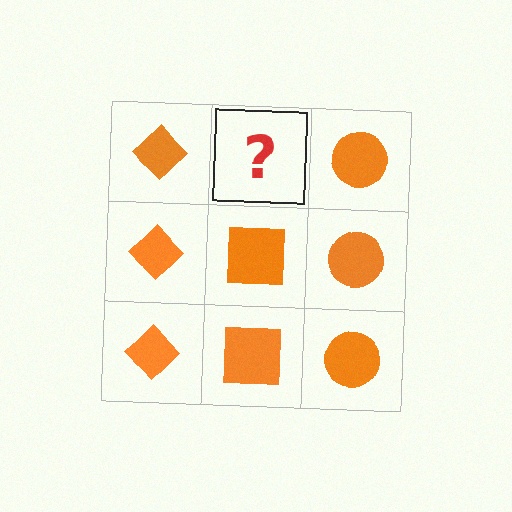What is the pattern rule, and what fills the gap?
The rule is that each column has a consistent shape. The gap should be filled with an orange square.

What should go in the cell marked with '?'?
The missing cell should contain an orange square.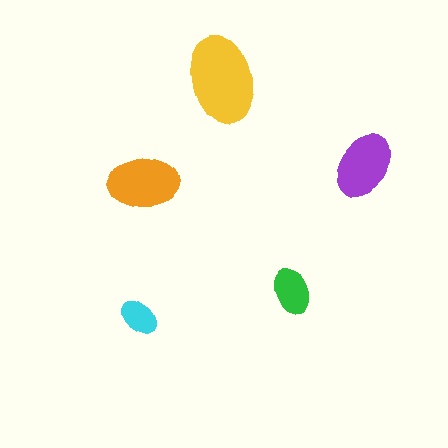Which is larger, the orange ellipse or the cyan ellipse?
The orange one.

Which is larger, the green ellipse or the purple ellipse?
The purple one.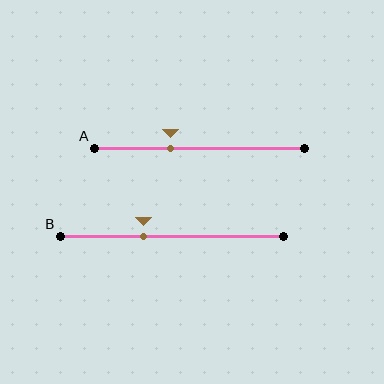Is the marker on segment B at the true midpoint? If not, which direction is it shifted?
No, the marker on segment B is shifted to the left by about 13% of the segment length.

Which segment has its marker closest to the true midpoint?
Segment B has its marker closest to the true midpoint.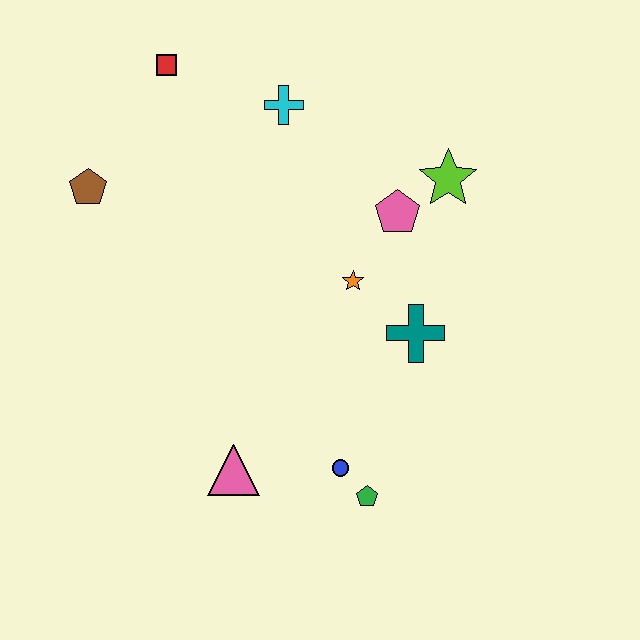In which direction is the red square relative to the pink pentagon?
The red square is to the left of the pink pentagon.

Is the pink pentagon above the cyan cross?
No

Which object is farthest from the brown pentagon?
The green pentagon is farthest from the brown pentagon.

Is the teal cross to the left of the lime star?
Yes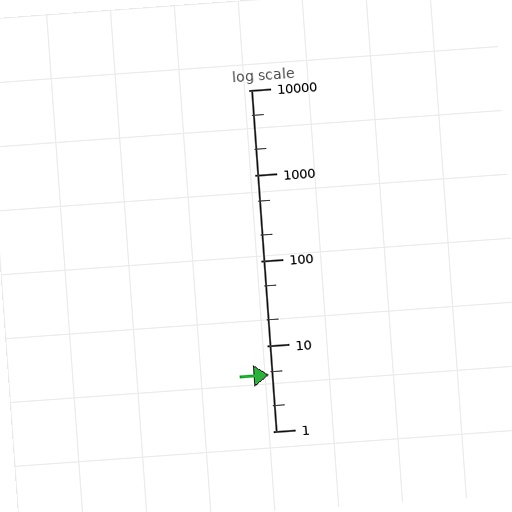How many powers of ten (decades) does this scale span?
The scale spans 4 decades, from 1 to 10000.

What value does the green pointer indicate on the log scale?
The pointer indicates approximately 4.6.